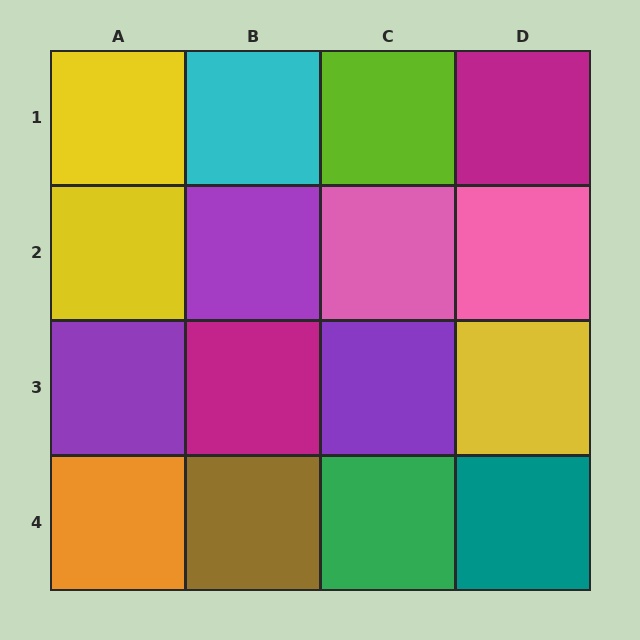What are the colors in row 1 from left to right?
Yellow, cyan, lime, magenta.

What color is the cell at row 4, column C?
Green.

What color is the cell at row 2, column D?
Pink.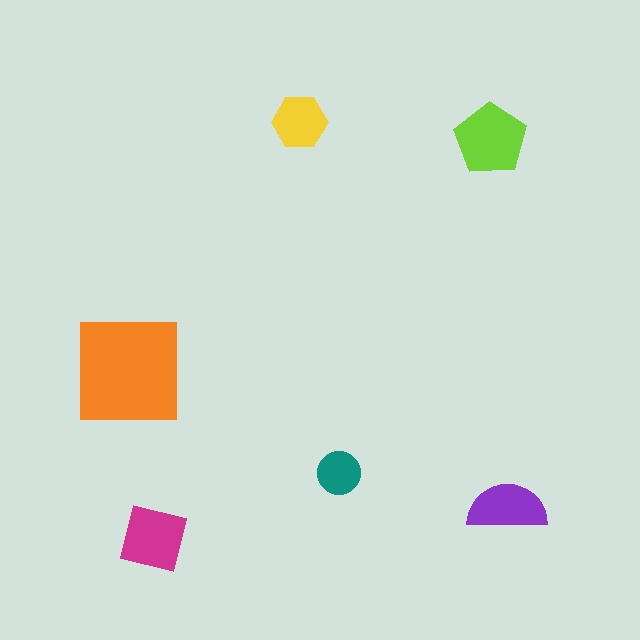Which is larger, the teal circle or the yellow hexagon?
The yellow hexagon.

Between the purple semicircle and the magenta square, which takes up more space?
The magenta square.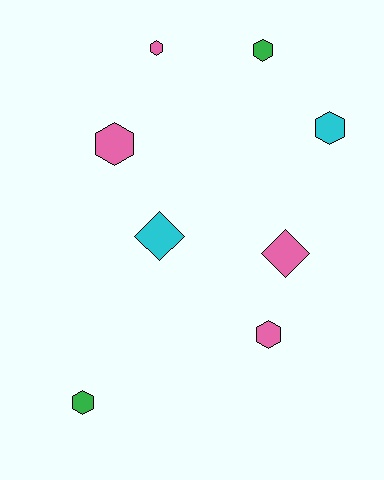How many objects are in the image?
There are 8 objects.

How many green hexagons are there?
There are 2 green hexagons.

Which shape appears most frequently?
Hexagon, with 6 objects.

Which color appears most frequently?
Pink, with 4 objects.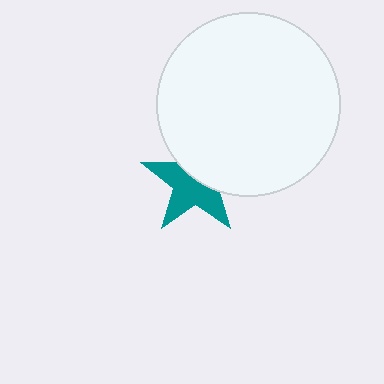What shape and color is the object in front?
The object in front is a white circle.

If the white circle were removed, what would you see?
You would see the complete teal star.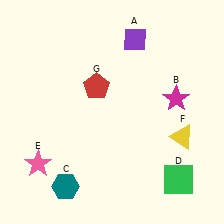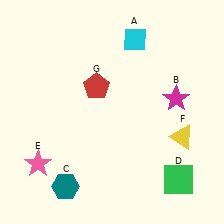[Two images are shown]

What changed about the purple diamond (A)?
In Image 1, A is purple. In Image 2, it changed to cyan.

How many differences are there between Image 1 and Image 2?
There is 1 difference between the two images.